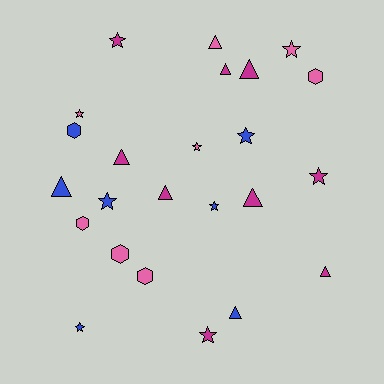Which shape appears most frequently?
Star, with 10 objects.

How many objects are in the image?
There are 24 objects.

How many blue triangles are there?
There are 2 blue triangles.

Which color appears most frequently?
Magenta, with 9 objects.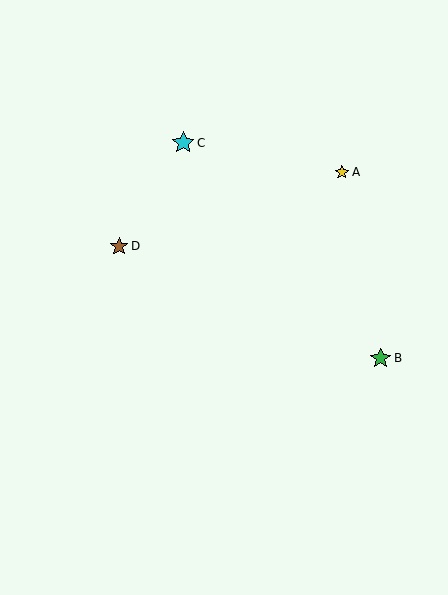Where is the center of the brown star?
The center of the brown star is at (119, 246).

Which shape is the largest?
The cyan star (labeled C) is the largest.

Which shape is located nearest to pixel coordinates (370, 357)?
The green star (labeled B) at (380, 358) is nearest to that location.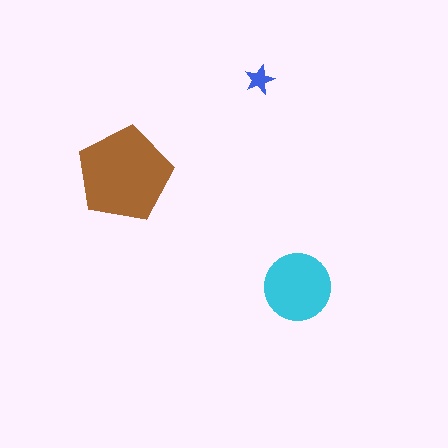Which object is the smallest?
The blue star.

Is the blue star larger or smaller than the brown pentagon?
Smaller.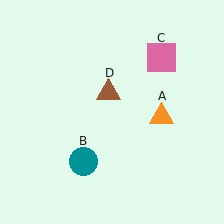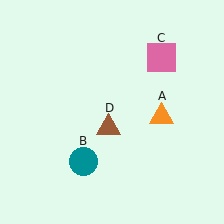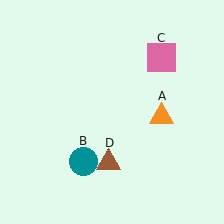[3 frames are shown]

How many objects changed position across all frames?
1 object changed position: brown triangle (object D).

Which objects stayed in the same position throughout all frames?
Orange triangle (object A) and teal circle (object B) and pink square (object C) remained stationary.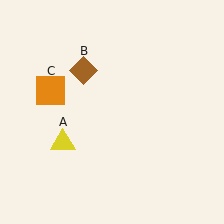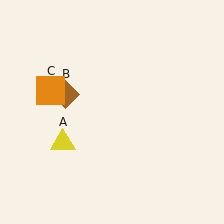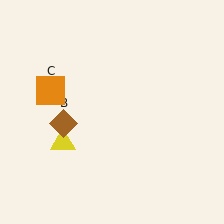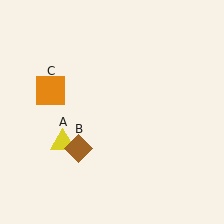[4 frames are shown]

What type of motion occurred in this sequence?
The brown diamond (object B) rotated counterclockwise around the center of the scene.